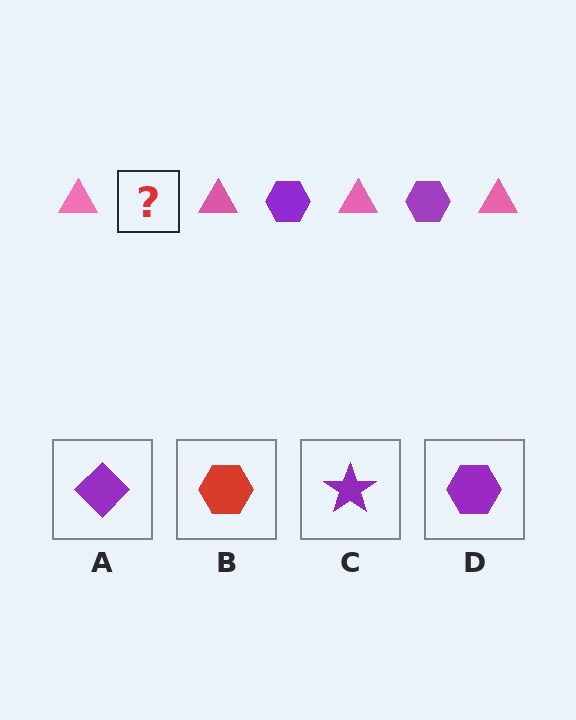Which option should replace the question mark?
Option D.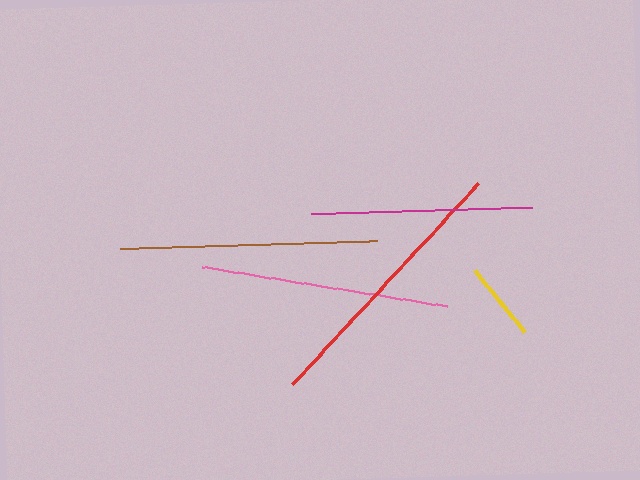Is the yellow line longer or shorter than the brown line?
The brown line is longer than the yellow line.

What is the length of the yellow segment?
The yellow segment is approximately 79 pixels long.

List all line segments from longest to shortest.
From longest to shortest: red, brown, pink, magenta, yellow.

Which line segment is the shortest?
The yellow line is the shortest at approximately 79 pixels.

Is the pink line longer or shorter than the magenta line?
The pink line is longer than the magenta line.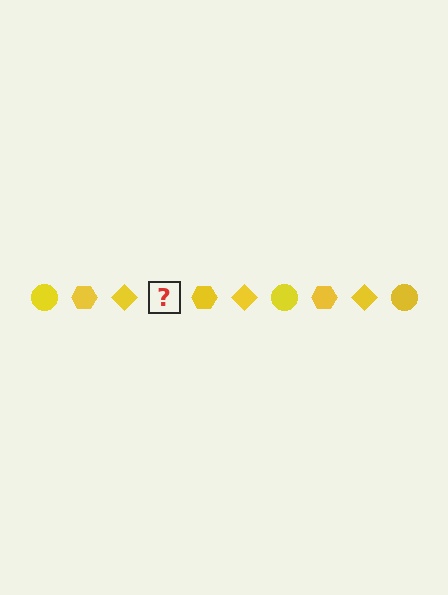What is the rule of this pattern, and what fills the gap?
The rule is that the pattern cycles through circle, hexagon, diamond shapes in yellow. The gap should be filled with a yellow circle.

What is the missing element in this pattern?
The missing element is a yellow circle.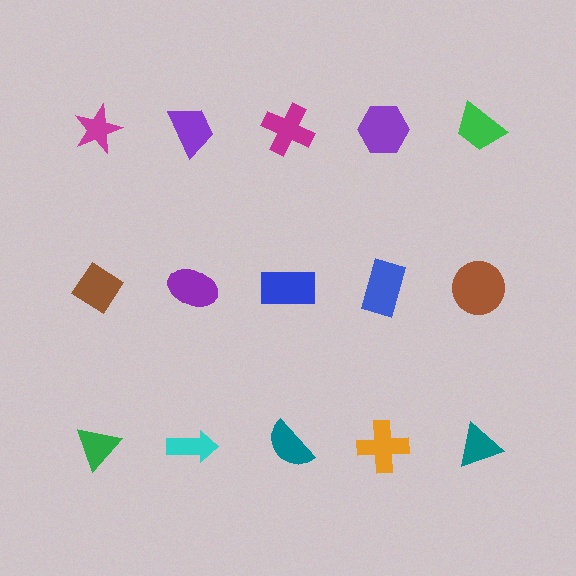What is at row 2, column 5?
A brown circle.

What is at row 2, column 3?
A blue rectangle.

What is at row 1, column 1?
A magenta star.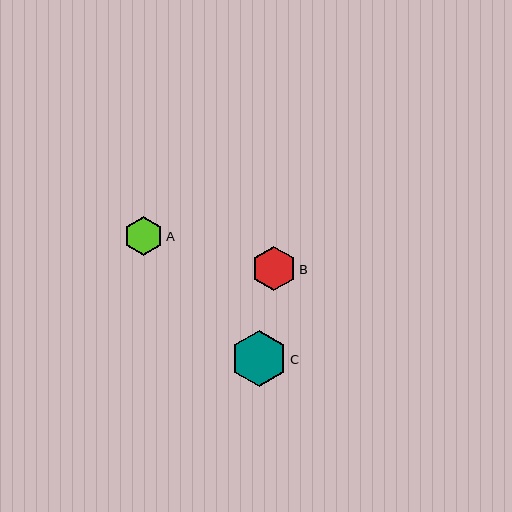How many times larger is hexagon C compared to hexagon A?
Hexagon C is approximately 1.4 times the size of hexagon A.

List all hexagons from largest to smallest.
From largest to smallest: C, B, A.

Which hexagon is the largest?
Hexagon C is the largest with a size of approximately 56 pixels.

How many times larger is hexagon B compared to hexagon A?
Hexagon B is approximately 1.1 times the size of hexagon A.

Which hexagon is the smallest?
Hexagon A is the smallest with a size of approximately 39 pixels.